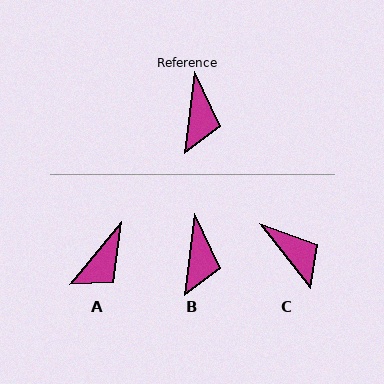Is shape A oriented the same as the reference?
No, it is off by about 33 degrees.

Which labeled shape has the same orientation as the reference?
B.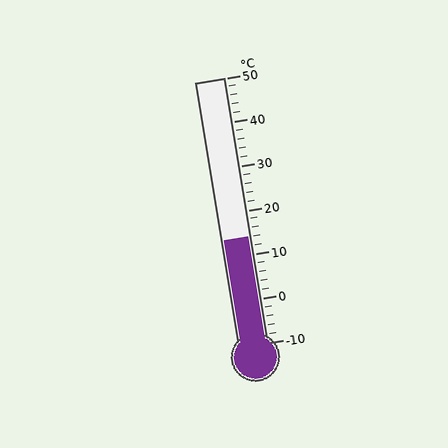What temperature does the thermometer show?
The thermometer shows approximately 14°C.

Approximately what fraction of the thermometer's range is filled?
The thermometer is filled to approximately 40% of its range.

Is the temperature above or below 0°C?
The temperature is above 0°C.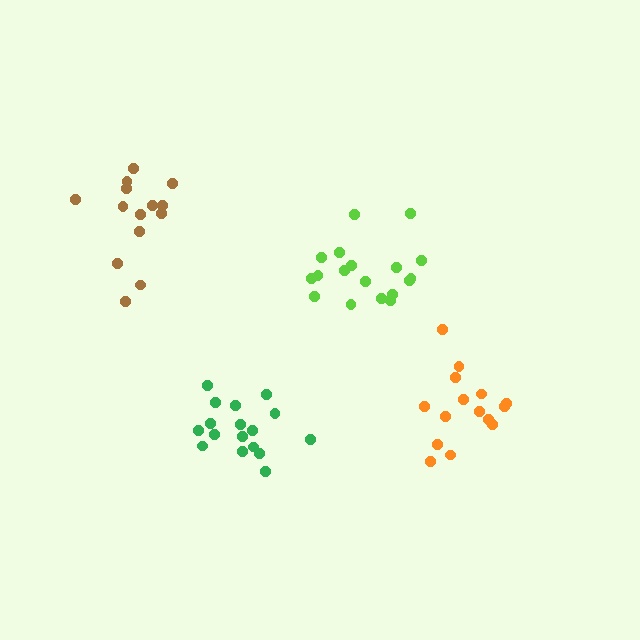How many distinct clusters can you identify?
There are 4 distinct clusters.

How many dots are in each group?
Group 1: 14 dots, Group 2: 17 dots, Group 3: 15 dots, Group 4: 18 dots (64 total).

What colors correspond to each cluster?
The clusters are colored: brown, green, orange, lime.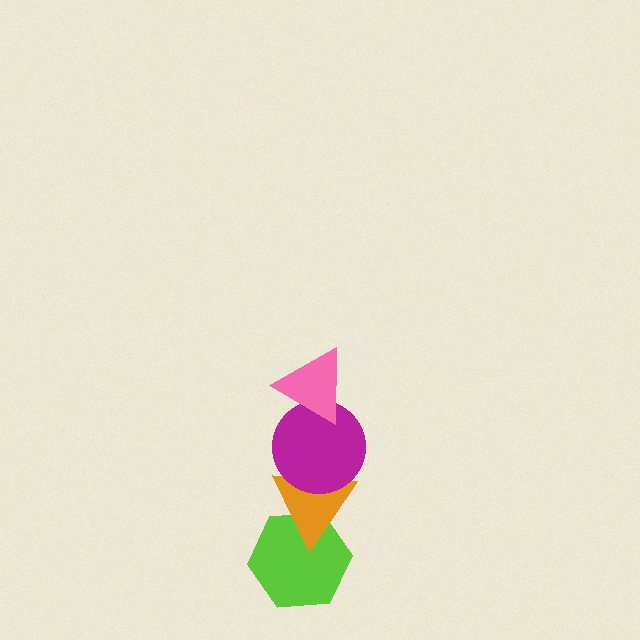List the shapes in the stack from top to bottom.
From top to bottom: the pink triangle, the magenta circle, the orange triangle, the lime hexagon.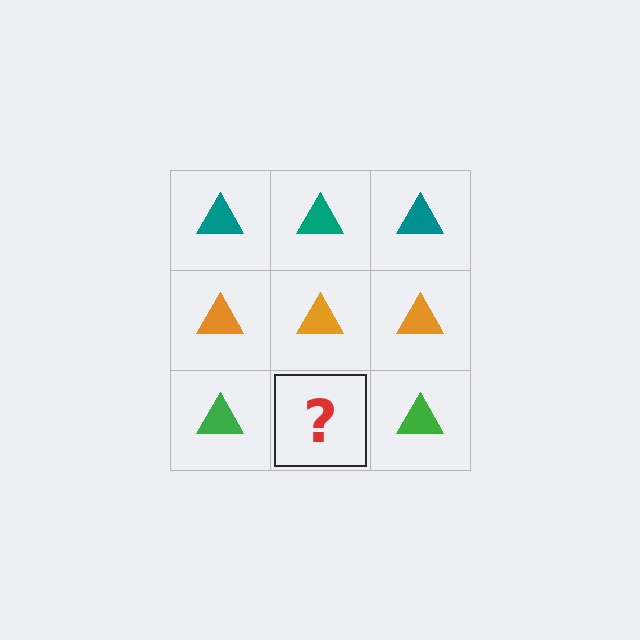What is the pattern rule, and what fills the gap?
The rule is that each row has a consistent color. The gap should be filled with a green triangle.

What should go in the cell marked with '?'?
The missing cell should contain a green triangle.